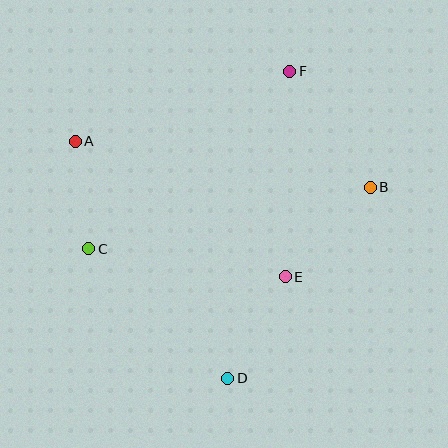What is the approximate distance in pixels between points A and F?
The distance between A and F is approximately 226 pixels.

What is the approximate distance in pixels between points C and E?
The distance between C and E is approximately 198 pixels.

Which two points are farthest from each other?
Points D and F are farthest from each other.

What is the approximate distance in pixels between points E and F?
The distance between E and F is approximately 206 pixels.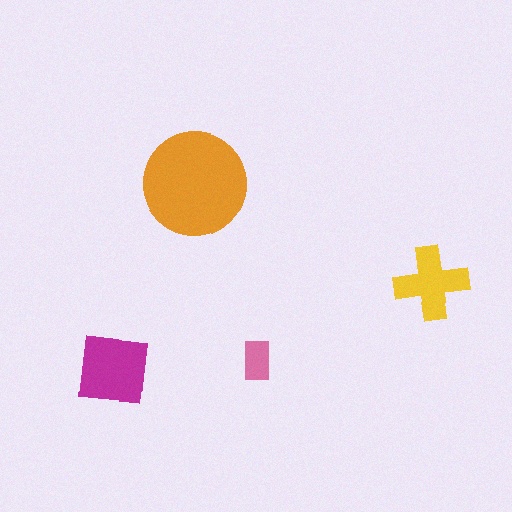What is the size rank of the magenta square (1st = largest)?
2nd.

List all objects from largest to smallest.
The orange circle, the magenta square, the yellow cross, the pink rectangle.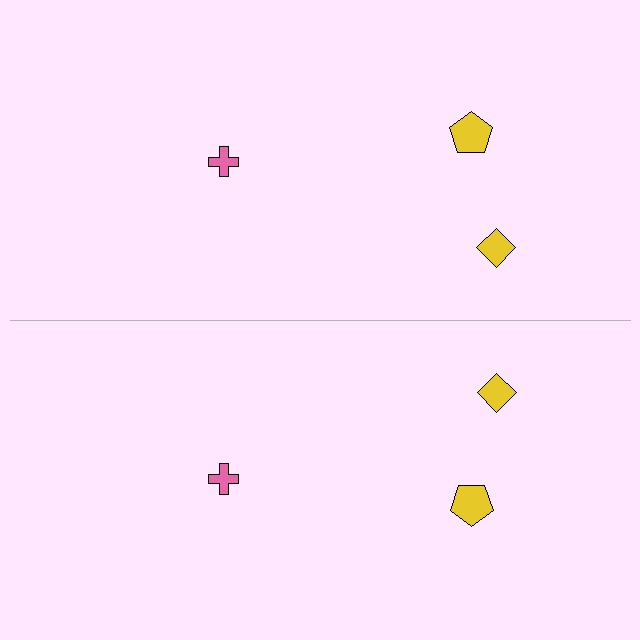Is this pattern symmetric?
Yes, this pattern has bilateral (reflection) symmetry.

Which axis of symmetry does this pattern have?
The pattern has a horizontal axis of symmetry running through the center of the image.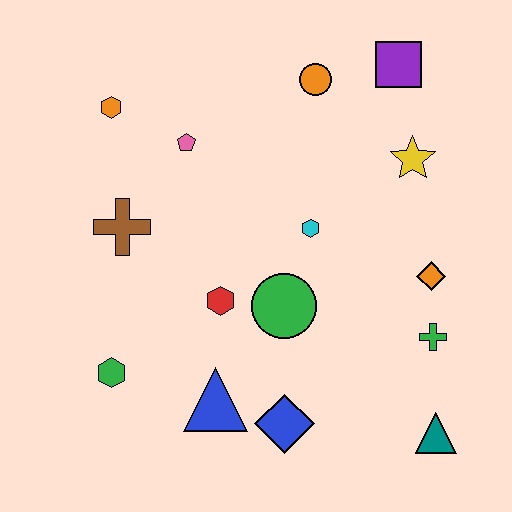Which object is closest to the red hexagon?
The green circle is closest to the red hexagon.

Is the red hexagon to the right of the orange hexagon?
Yes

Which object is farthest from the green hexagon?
The purple square is farthest from the green hexagon.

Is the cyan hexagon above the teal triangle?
Yes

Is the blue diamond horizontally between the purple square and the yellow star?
No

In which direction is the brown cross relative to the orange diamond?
The brown cross is to the left of the orange diamond.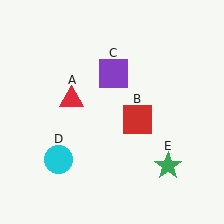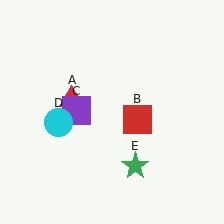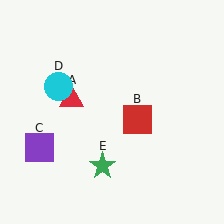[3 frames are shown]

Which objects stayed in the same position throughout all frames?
Red triangle (object A) and red square (object B) remained stationary.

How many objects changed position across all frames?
3 objects changed position: purple square (object C), cyan circle (object D), green star (object E).